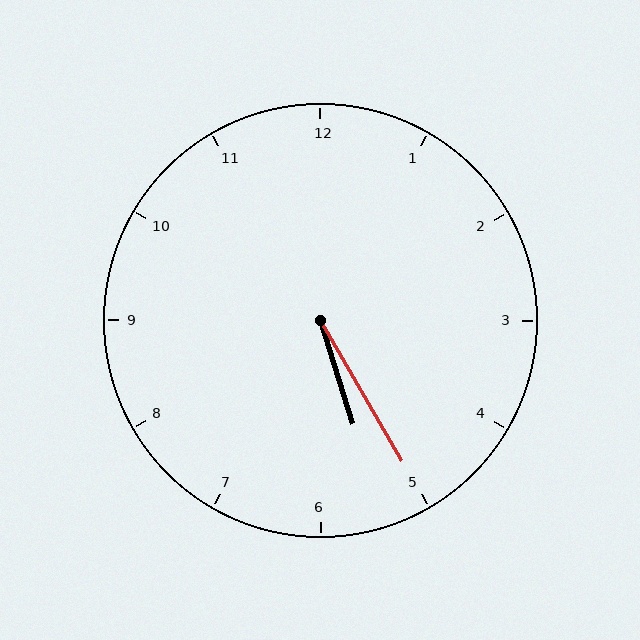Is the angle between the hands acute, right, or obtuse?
It is acute.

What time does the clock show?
5:25.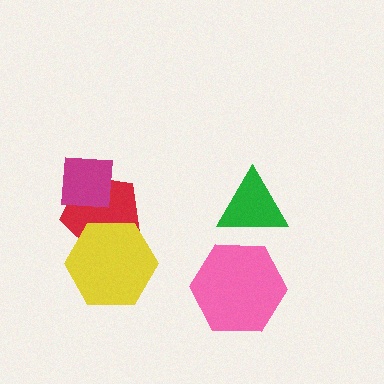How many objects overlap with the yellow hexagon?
1 object overlaps with the yellow hexagon.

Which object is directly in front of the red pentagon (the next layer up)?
The magenta square is directly in front of the red pentagon.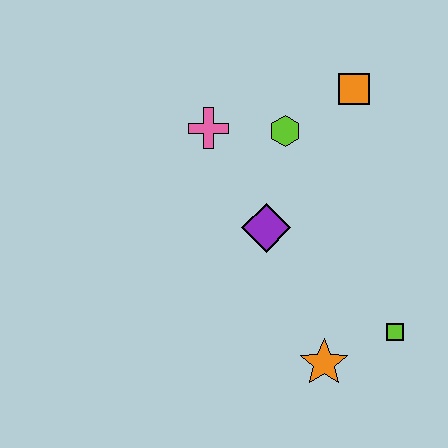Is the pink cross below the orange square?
Yes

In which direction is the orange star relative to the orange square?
The orange star is below the orange square.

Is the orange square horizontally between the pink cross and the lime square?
Yes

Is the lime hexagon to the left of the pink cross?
No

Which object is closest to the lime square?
The orange star is closest to the lime square.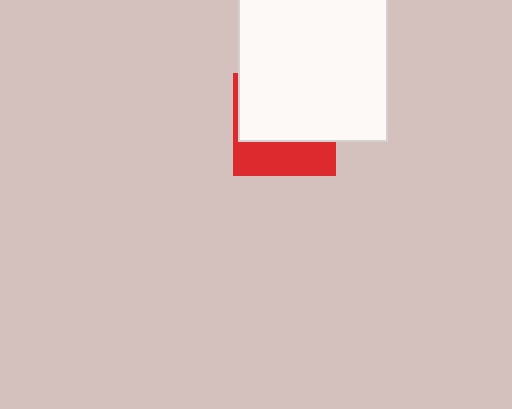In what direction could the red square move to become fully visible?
The red square could move down. That would shift it out from behind the white square entirely.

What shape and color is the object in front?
The object in front is a white square.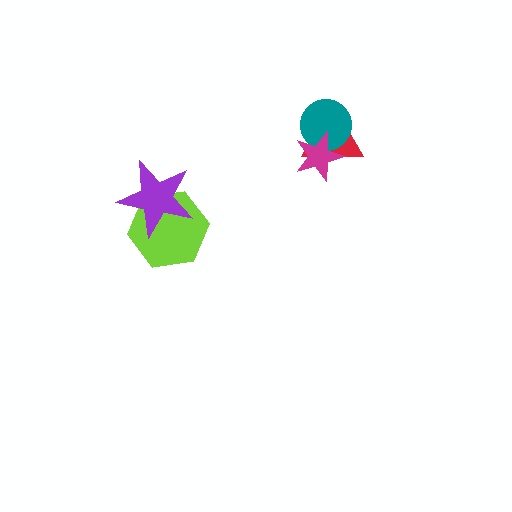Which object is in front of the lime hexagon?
The purple star is in front of the lime hexagon.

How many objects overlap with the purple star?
1 object overlaps with the purple star.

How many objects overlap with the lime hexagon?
1 object overlaps with the lime hexagon.